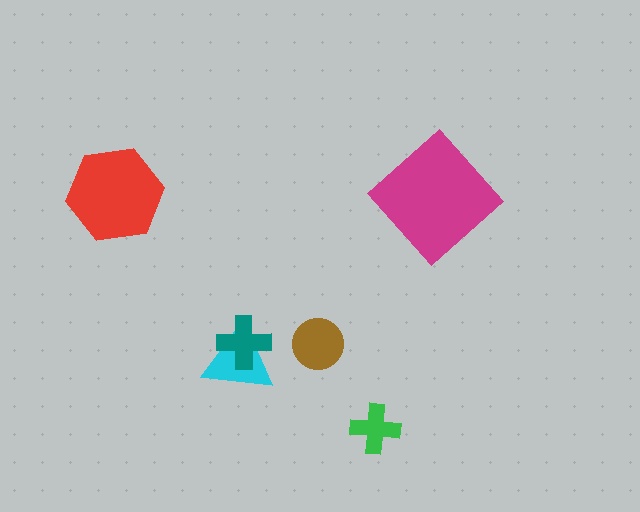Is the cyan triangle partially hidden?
Yes, it is partially covered by another shape.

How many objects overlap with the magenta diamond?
0 objects overlap with the magenta diamond.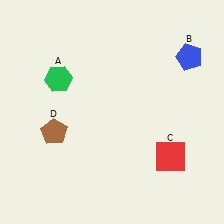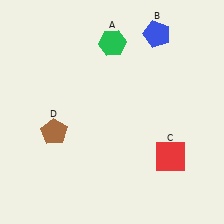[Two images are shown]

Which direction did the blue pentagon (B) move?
The blue pentagon (B) moved left.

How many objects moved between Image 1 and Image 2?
2 objects moved between the two images.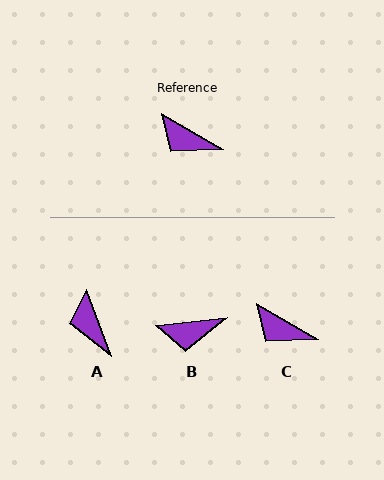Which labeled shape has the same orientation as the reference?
C.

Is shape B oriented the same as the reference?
No, it is off by about 37 degrees.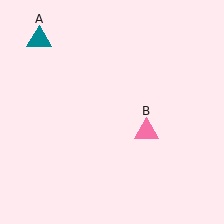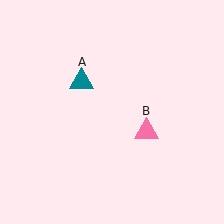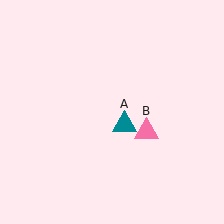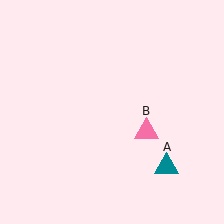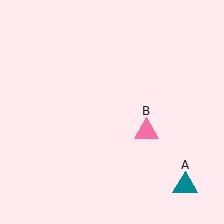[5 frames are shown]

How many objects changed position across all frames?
1 object changed position: teal triangle (object A).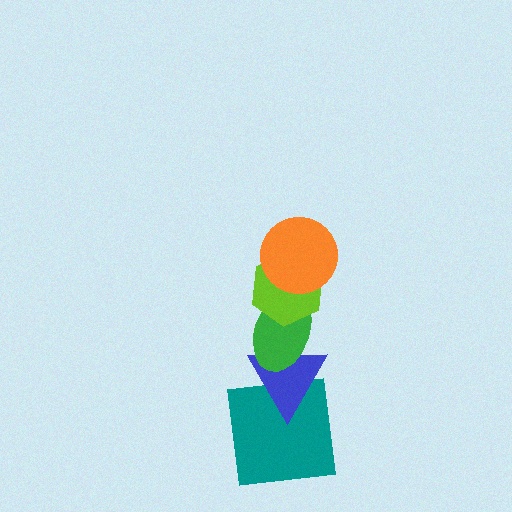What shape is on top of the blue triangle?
The green ellipse is on top of the blue triangle.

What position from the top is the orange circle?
The orange circle is 1st from the top.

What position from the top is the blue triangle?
The blue triangle is 4th from the top.